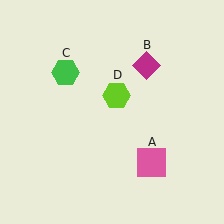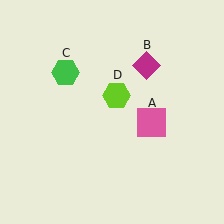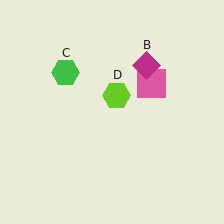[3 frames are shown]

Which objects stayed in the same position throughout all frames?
Magenta diamond (object B) and green hexagon (object C) and lime hexagon (object D) remained stationary.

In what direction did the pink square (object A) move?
The pink square (object A) moved up.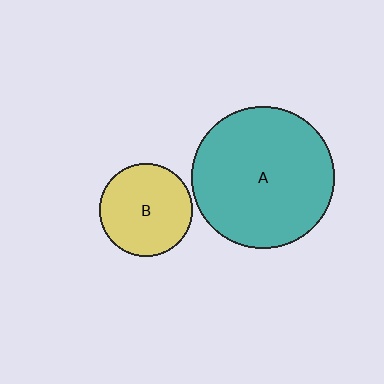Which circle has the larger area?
Circle A (teal).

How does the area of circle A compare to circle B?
Approximately 2.3 times.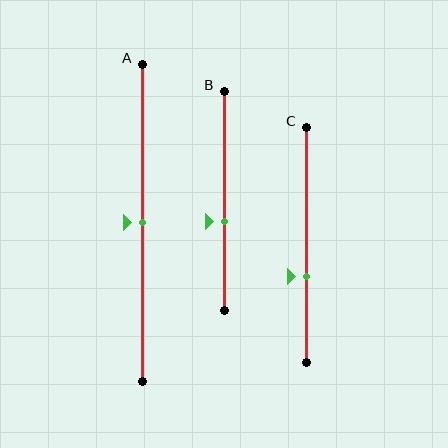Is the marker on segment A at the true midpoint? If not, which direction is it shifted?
Yes, the marker on segment A is at the true midpoint.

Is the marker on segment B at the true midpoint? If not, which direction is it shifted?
No, the marker on segment B is shifted downward by about 9% of the segment length.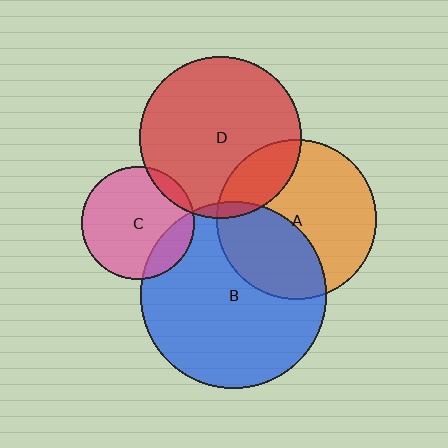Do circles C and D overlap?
Yes.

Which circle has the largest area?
Circle B (blue).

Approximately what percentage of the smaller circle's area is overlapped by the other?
Approximately 10%.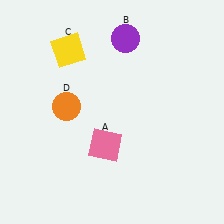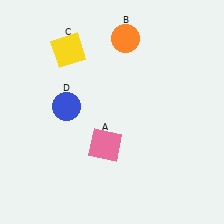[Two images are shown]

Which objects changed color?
B changed from purple to orange. D changed from orange to blue.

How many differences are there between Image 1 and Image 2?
There are 2 differences between the two images.